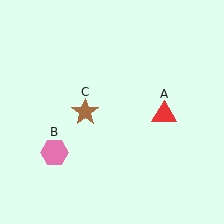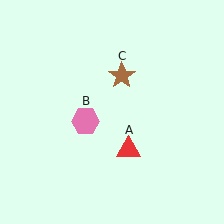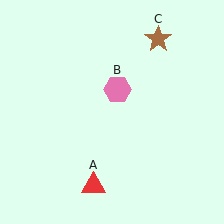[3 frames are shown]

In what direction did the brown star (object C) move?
The brown star (object C) moved up and to the right.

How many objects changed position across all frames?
3 objects changed position: red triangle (object A), pink hexagon (object B), brown star (object C).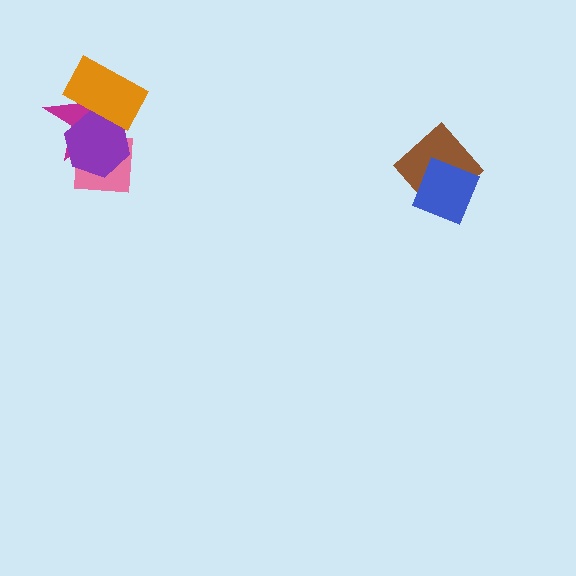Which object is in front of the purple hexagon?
The orange rectangle is in front of the purple hexagon.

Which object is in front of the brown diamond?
The blue diamond is in front of the brown diamond.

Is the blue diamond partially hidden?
No, no other shape covers it.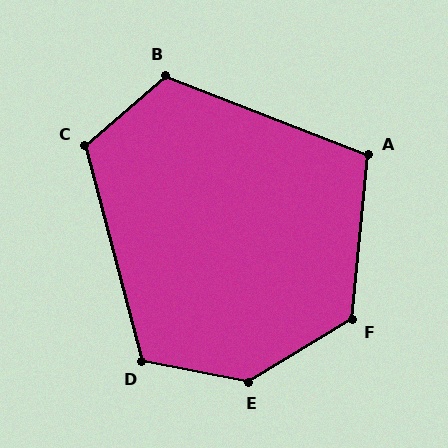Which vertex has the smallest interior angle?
A, at approximately 106 degrees.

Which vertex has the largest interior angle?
E, at approximately 138 degrees.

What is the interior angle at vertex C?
Approximately 116 degrees (obtuse).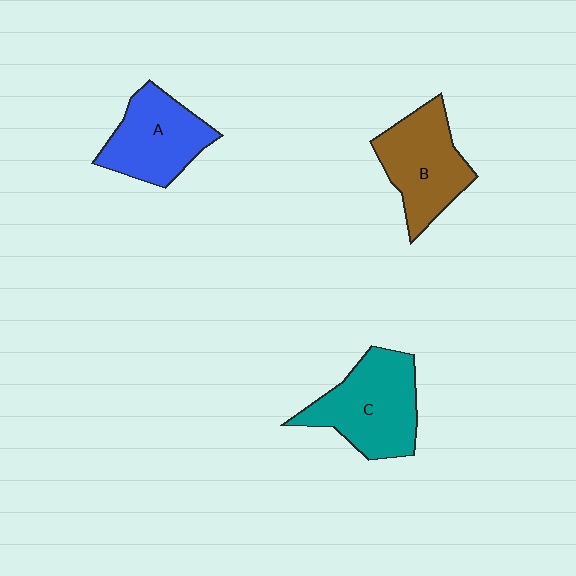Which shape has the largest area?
Shape C (teal).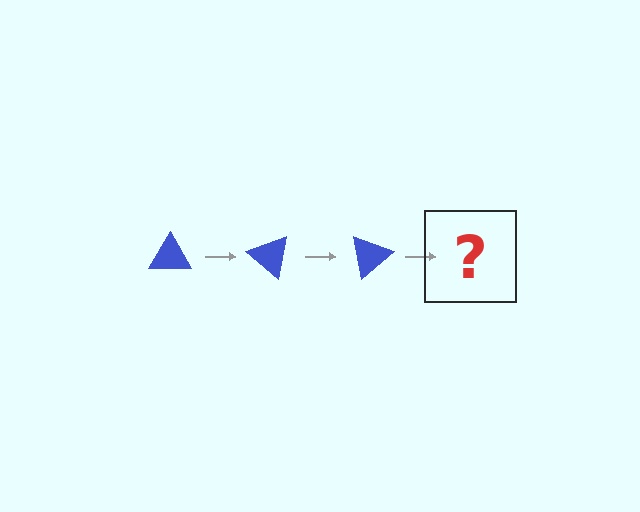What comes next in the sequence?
The next element should be a blue triangle rotated 120 degrees.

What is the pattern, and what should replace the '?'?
The pattern is that the triangle rotates 40 degrees each step. The '?' should be a blue triangle rotated 120 degrees.